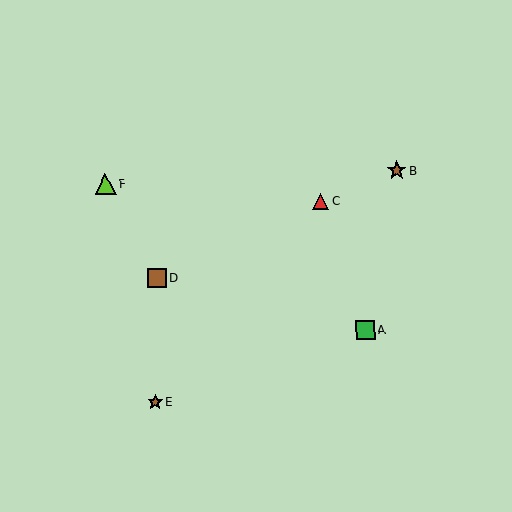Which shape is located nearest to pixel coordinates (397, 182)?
The brown star (labeled B) at (397, 171) is nearest to that location.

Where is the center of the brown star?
The center of the brown star is at (397, 171).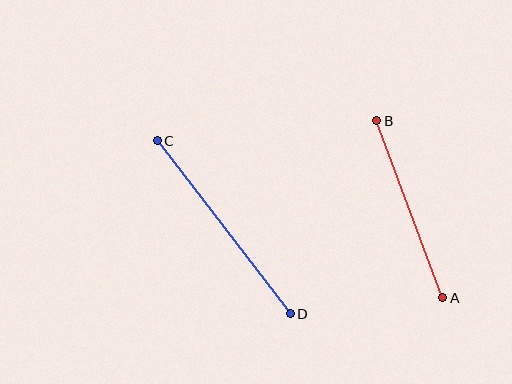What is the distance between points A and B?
The distance is approximately 189 pixels.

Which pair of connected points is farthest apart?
Points C and D are farthest apart.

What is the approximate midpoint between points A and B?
The midpoint is at approximately (410, 209) pixels.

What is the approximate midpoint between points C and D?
The midpoint is at approximately (224, 227) pixels.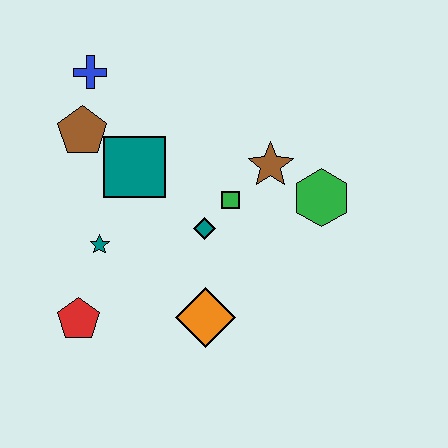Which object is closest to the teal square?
The brown pentagon is closest to the teal square.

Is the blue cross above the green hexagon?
Yes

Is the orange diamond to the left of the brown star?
Yes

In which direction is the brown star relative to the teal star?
The brown star is to the right of the teal star.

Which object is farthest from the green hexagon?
The red pentagon is farthest from the green hexagon.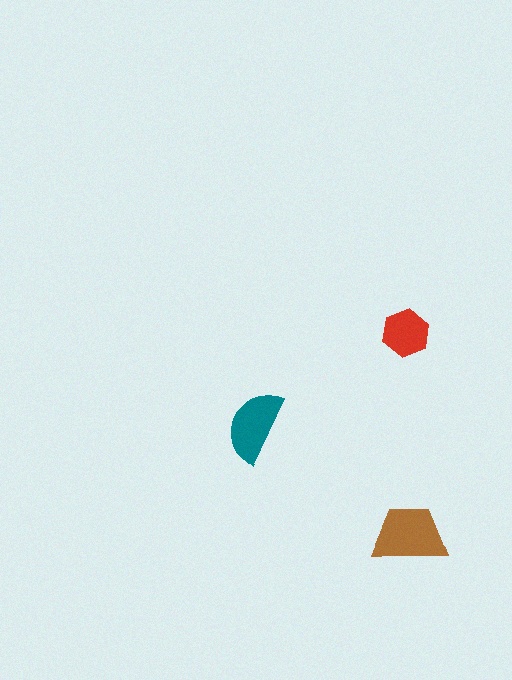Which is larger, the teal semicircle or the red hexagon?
The teal semicircle.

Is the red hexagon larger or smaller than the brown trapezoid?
Smaller.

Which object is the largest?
The brown trapezoid.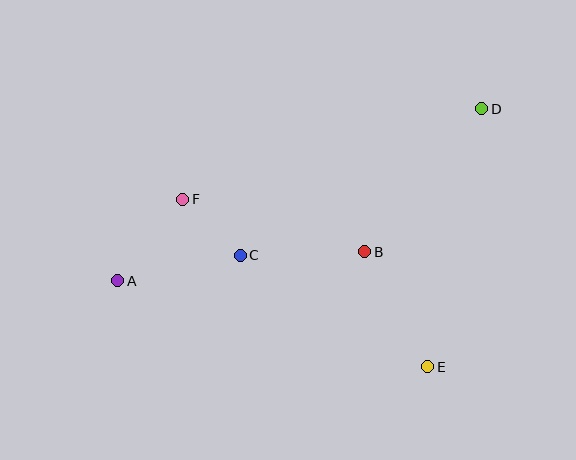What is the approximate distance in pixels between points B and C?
The distance between B and C is approximately 125 pixels.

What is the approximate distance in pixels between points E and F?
The distance between E and F is approximately 297 pixels.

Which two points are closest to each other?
Points C and F are closest to each other.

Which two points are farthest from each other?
Points A and D are farthest from each other.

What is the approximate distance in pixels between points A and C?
The distance between A and C is approximately 125 pixels.